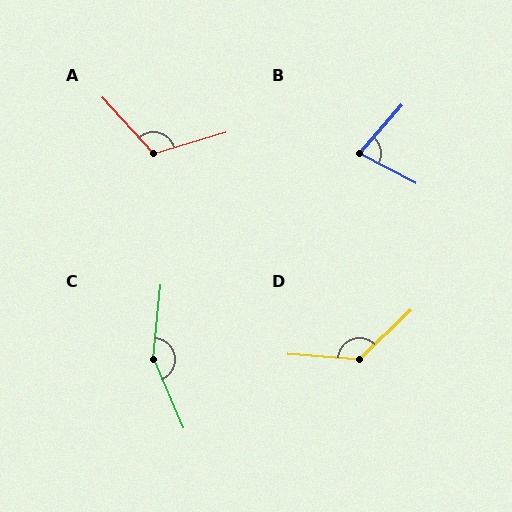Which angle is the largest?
C, at approximately 151 degrees.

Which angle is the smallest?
B, at approximately 76 degrees.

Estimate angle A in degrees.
Approximately 116 degrees.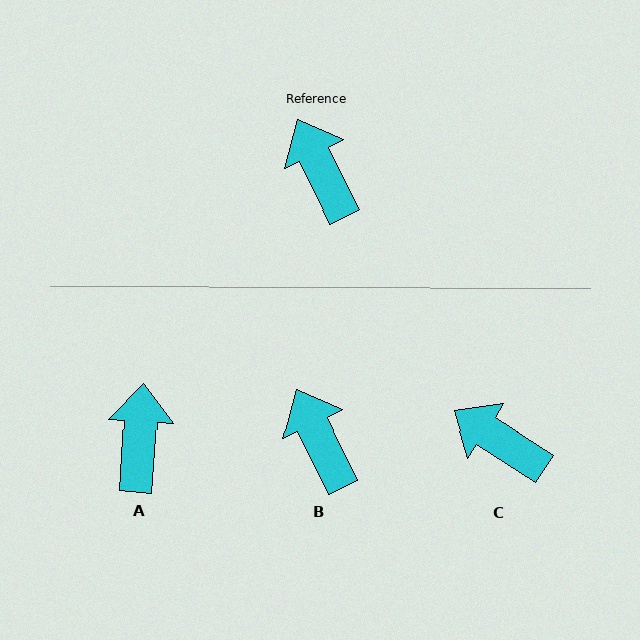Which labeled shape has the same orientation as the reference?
B.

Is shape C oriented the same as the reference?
No, it is off by about 31 degrees.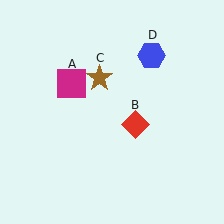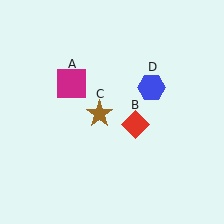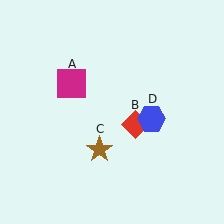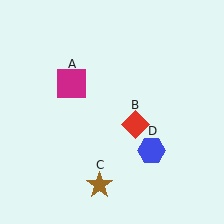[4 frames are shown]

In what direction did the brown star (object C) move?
The brown star (object C) moved down.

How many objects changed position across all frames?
2 objects changed position: brown star (object C), blue hexagon (object D).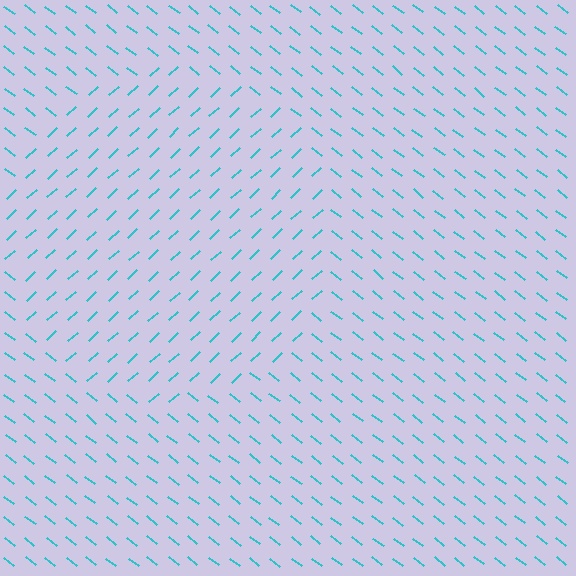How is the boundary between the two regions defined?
The boundary is defined purely by a change in line orientation (approximately 80 degrees difference). All lines are the same color and thickness.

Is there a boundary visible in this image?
Yes, there is a texture boundary formed by a change in line orientation.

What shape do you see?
I see a circle.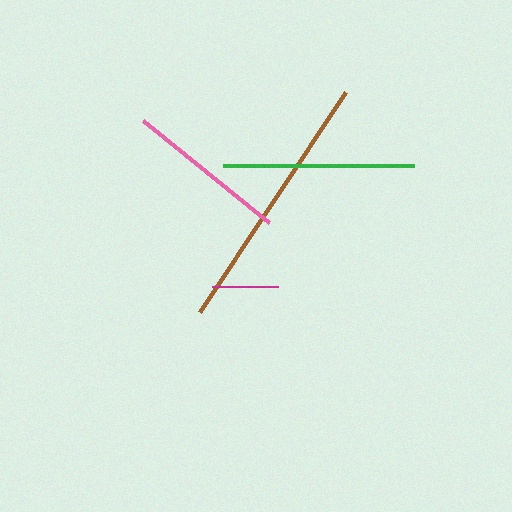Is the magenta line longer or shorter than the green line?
The green line is longer than the magenta line.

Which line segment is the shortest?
The magenta line is the shortest at approximately 67 pixels.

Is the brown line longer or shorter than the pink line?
The brown line is longer than the pink line.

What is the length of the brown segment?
The brown segment is approximately 264 pixels long.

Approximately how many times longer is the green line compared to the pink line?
The green line is approximately 1.2 times the length of the pink line.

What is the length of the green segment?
The green segment is approximately 191 pixels long.